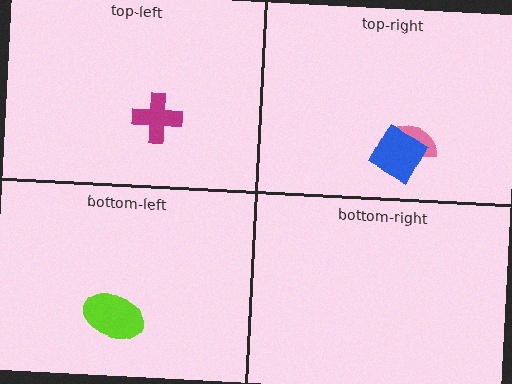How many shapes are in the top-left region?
1.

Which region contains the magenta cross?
The top-left region.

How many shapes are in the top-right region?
2.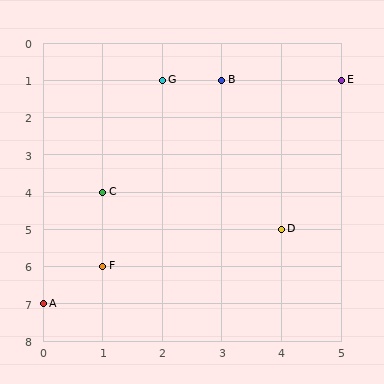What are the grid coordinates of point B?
Point B is at grid coordinates (3, 1).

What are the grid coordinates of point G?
Point G is at grid coordinates (2, 1).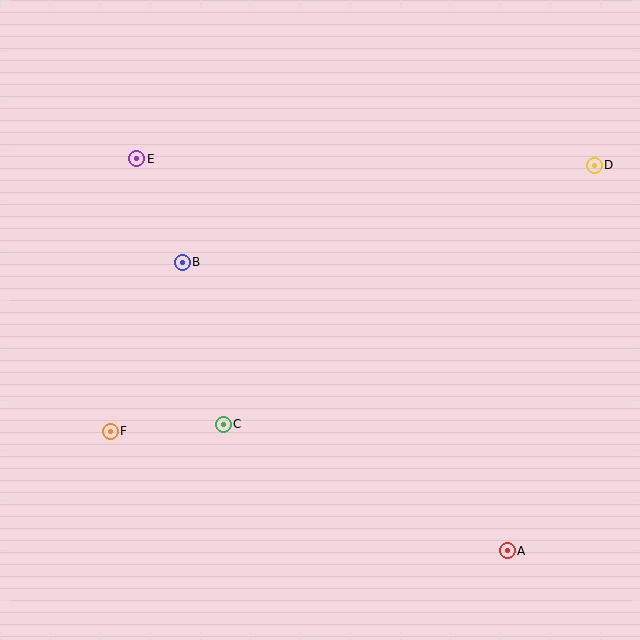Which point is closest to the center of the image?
Point C at (223, 424) is closest to the center.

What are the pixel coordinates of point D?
Point D is at (594, 165).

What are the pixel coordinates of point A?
Point A is at (507, 551).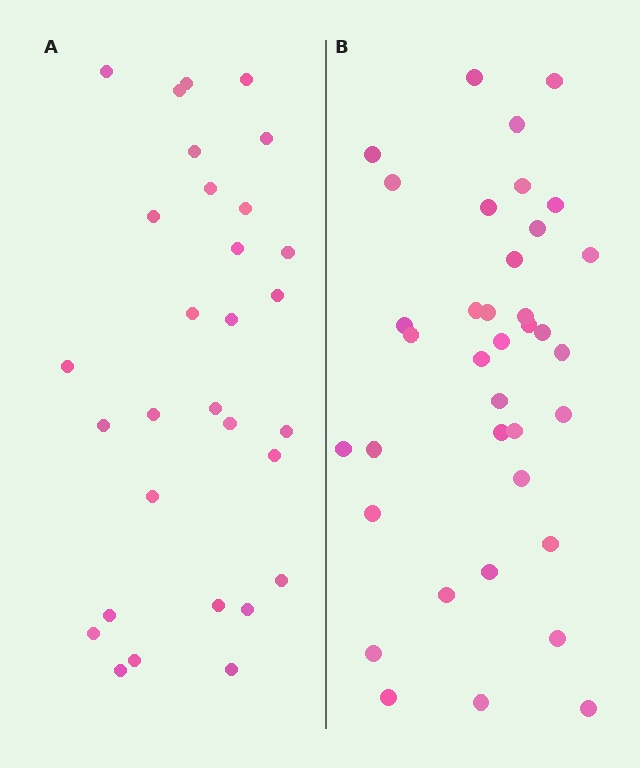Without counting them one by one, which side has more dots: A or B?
Region B (the right region) has more dots.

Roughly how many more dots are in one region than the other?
Region B has roughly 8 or so more dots than region A.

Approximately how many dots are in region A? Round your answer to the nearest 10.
About 30 dots.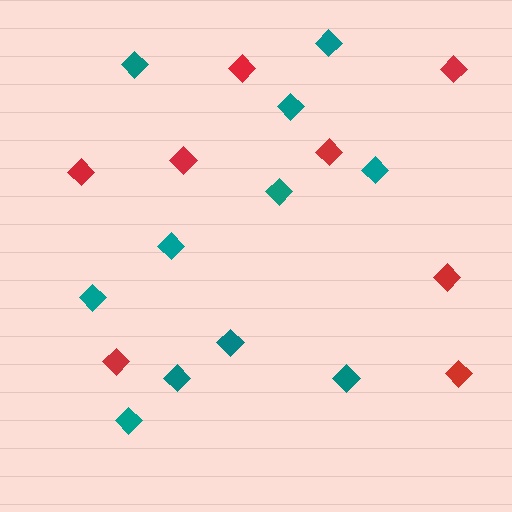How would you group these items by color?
There are 2 groups: one group of teal diamonds (11) and one group of red diamonds (8).